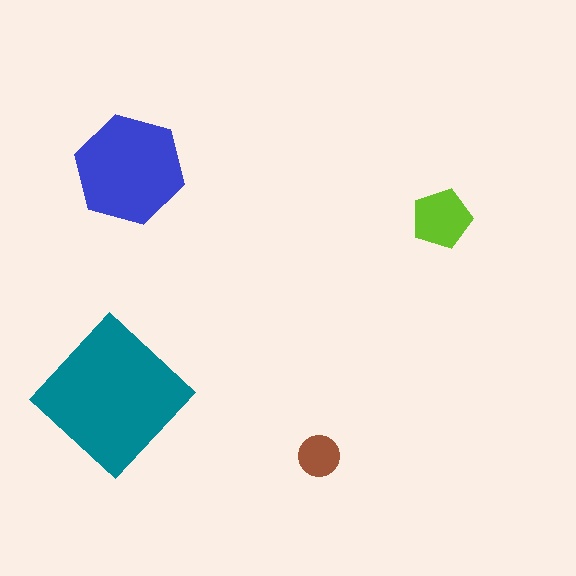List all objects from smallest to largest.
The brown circle, the lime pentagon, the blue hexagon, the teal diamond.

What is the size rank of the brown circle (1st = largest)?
4th.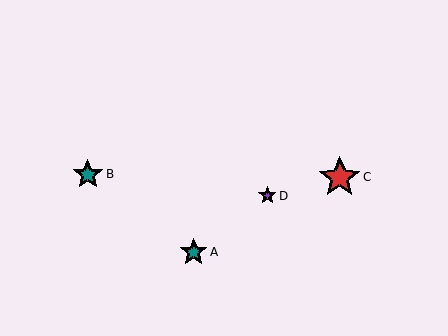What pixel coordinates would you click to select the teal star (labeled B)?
Click at (88, 174) to select the teal star B.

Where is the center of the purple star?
The center of the purple star is at (267, 196).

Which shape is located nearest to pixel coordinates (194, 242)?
The teal star (labeled A) at (194, 252) is nearest to that location.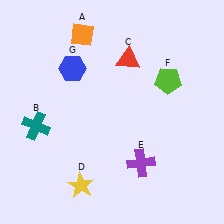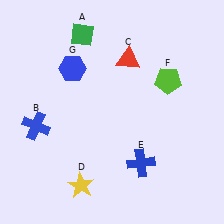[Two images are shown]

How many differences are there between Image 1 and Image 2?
There are 3 differences between the two images.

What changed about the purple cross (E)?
In Image 1, E is purple. In Image 2, it changed to blue.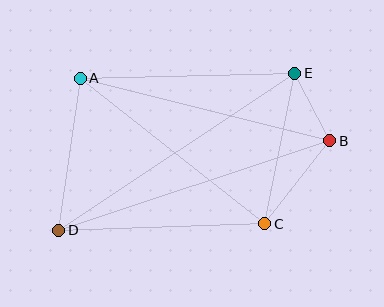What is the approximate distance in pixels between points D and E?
The distance between D and E is approximately 283 pixels.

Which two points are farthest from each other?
Points B and D are farthest from each other.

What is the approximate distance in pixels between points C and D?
The distance between C and D is approximately 206 pixels.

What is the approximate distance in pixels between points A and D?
The distance between A and D is approximately 153 pixels.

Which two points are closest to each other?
Points B and E are closest to each other.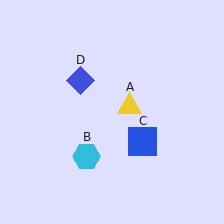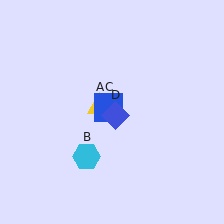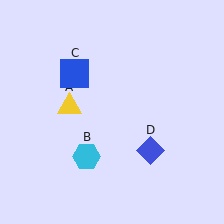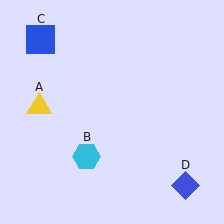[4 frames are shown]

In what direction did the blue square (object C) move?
The blue square (object C) moved up and to the left.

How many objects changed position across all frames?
3 objects changed position: yellow triangle (object A), blue square (object C), blue diamond (object D).